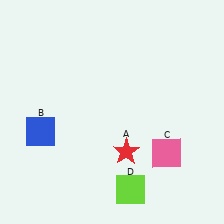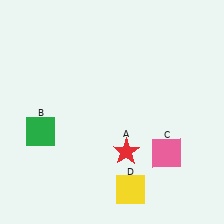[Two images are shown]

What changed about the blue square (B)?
In Image 1, B is blue. In Image 2, it changed to green.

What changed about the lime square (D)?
In Image 1, D is lime. In Image 2, it changed to yellow.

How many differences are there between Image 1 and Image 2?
There are 2 differences between the two images.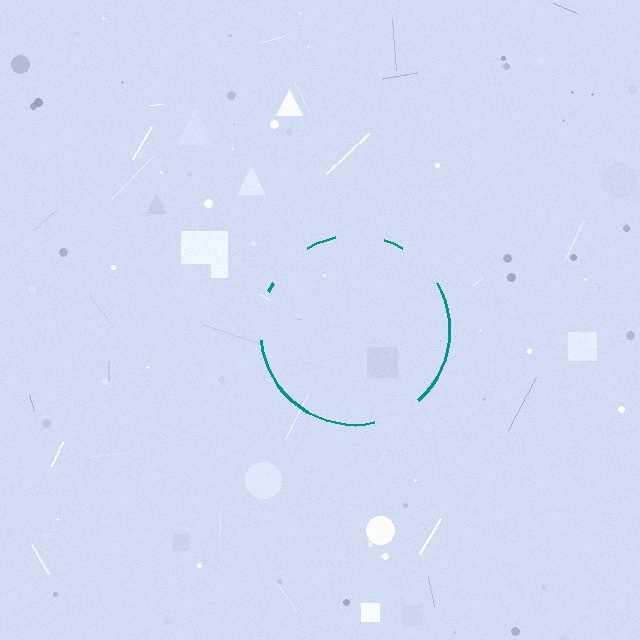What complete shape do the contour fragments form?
The contour fragments form a circle.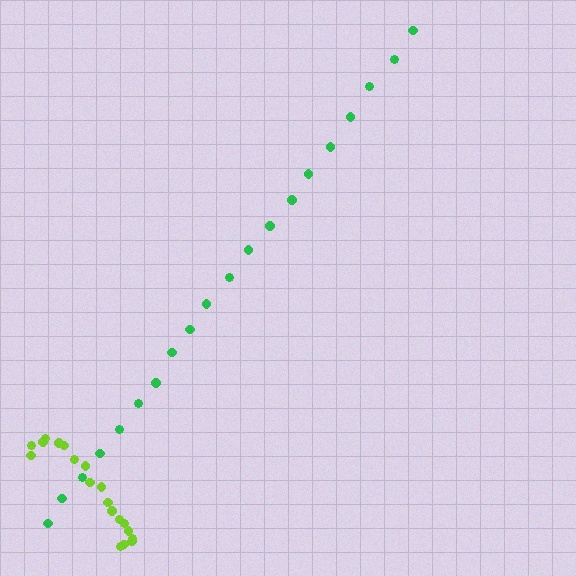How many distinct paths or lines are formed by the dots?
There are 2 distinct paths.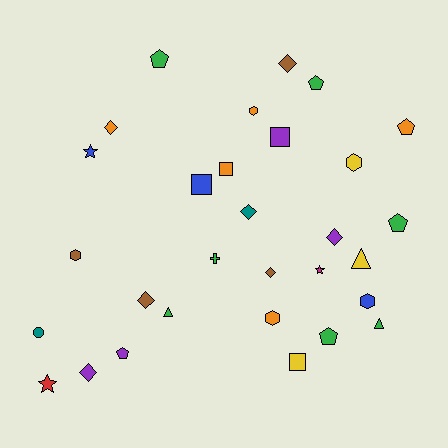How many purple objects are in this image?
There are 4 purple objects.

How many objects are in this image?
There are 30 objects.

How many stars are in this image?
There are 3 stars.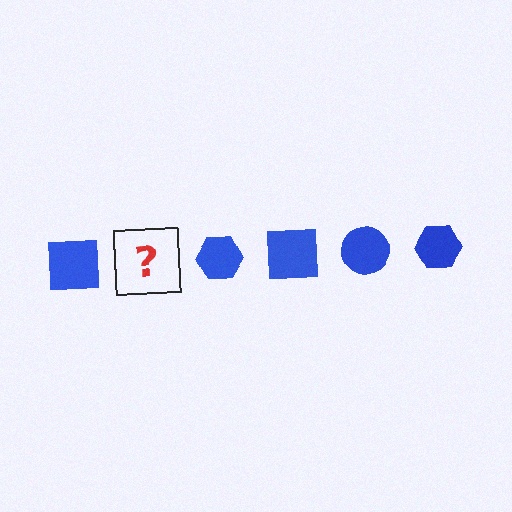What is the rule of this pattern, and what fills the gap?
The rule is that the pattern cycles through square, circle, hexagon shapes in blue. The gap should be filled with a blue circle.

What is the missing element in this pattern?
The missing element is a blue circle.